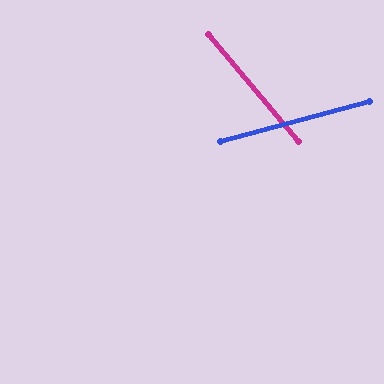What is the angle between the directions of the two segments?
Approximately 64 degrees.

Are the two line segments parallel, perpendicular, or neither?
Neither parallel nor perpendicular — they differ by about 64°.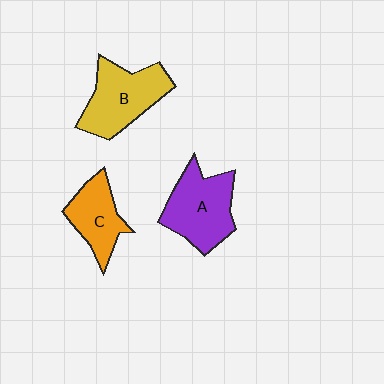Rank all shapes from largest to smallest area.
From largest to smallest: A (purple), B (yellow), C (orange).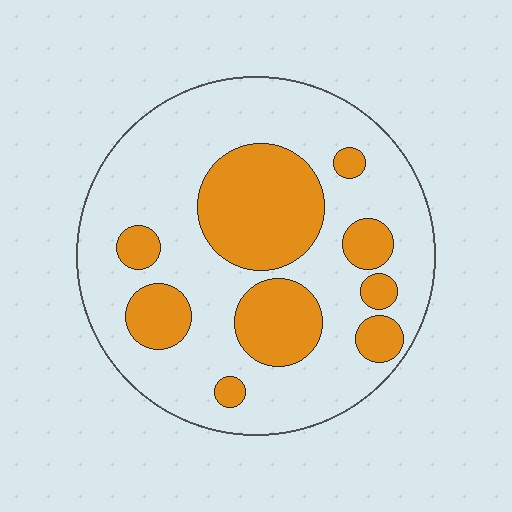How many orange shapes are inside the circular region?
9.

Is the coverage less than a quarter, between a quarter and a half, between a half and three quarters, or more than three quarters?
Between a quarter and a half.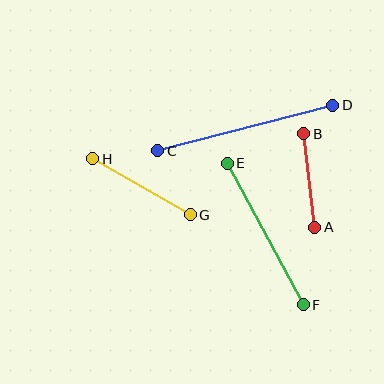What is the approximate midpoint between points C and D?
The midpoint is at approximately (245, 128) pixels.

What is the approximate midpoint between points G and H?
The midpoint is at approximately (141, 187) pixels.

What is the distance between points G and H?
The distance is approximately 112 pixels.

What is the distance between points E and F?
The distance is approximately 160 pixels.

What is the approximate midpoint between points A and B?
The midpoint is at approximately (309, 181) pixels.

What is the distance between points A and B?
The distance is approximately 94 pixels.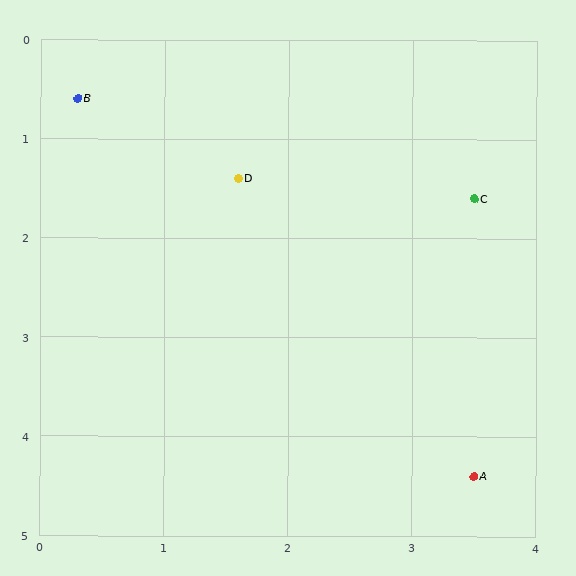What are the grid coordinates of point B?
Point B is at approximately (0.3, 0.6).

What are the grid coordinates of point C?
Point C is at approximately (3.5, 1.6).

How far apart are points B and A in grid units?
Points B and A are about 5.0 grid units apart.